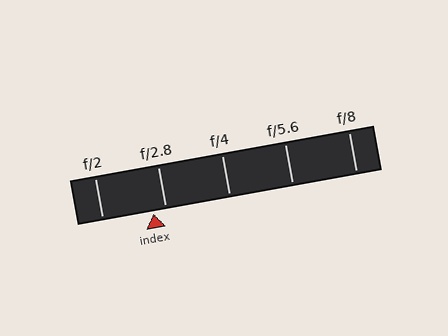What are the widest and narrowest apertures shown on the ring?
The widest aperture shown is f/2 and the narrowest is f/8.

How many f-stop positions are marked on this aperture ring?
There are 5 f-stop positions marked.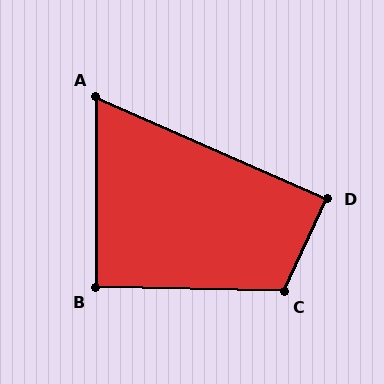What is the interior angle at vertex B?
Approximately 91 degrees (approximately right).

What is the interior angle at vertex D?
Approximately 89 degrees (approximately right).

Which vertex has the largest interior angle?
C, at approximately 114 degrees.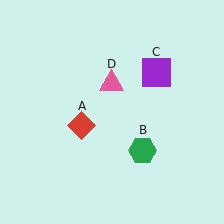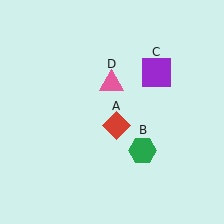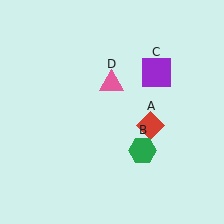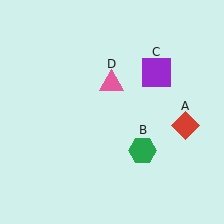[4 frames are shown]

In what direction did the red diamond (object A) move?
The red diamond (object A) moved right.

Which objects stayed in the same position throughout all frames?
Green hexagon (object B) and purple square (object C) and pink triangle (object D) remained stationary.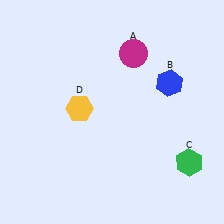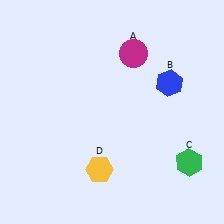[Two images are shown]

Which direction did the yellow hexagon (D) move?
The yellow hexagon (D) moved down.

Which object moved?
The yellow hexagon (D) moved down.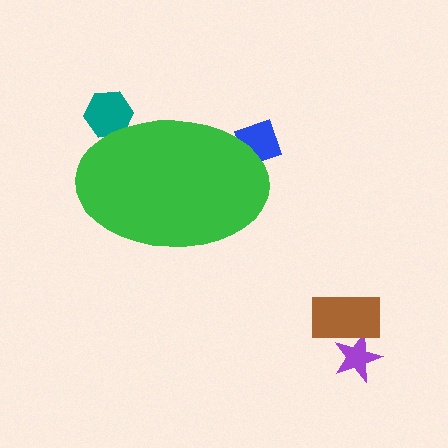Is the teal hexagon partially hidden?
Yes, the teal hexagon is partially hidden behind the green ellipse.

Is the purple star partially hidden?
No, the purple star is fully visible.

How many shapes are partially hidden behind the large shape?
2 shapes are partially hidden.